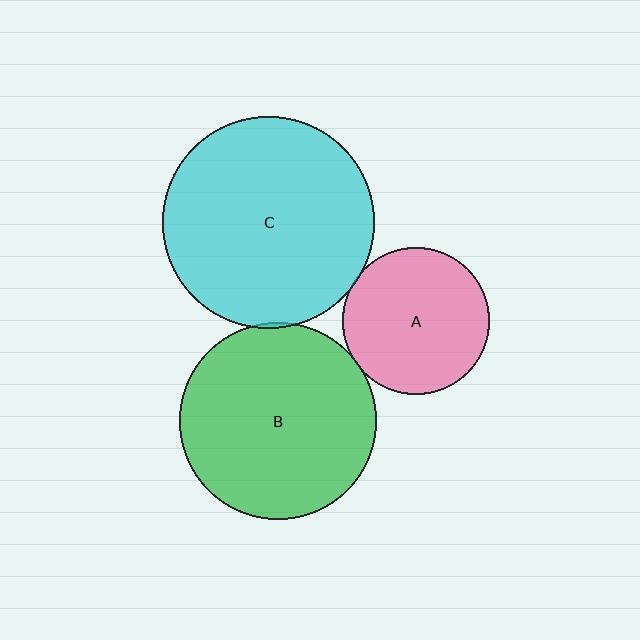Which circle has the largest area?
Circle C (cyan).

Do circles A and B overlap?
Yes.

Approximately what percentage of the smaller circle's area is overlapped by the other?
Approximately 5%.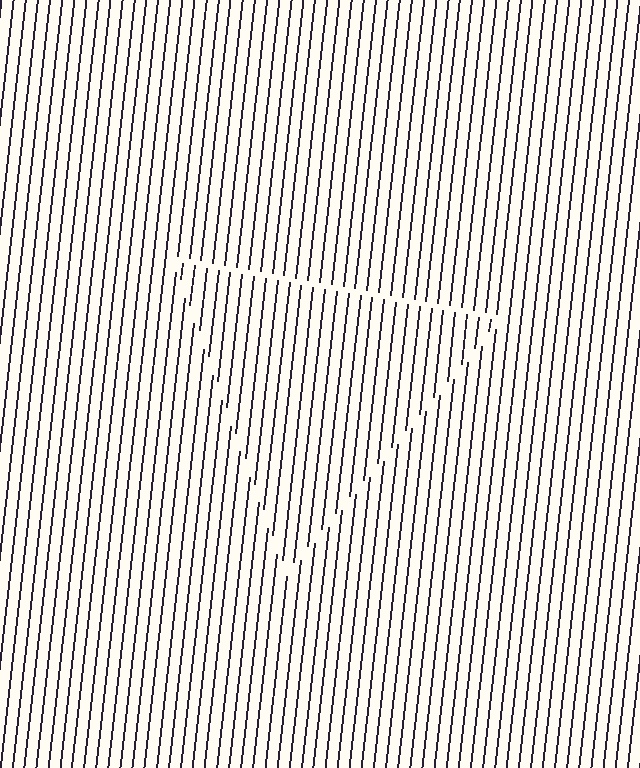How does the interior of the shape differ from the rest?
The interior of the shape contains the same grating, shifted by half a period — the contour is defined by the phase discontinuity where line-ends from the inner and outer gratings abut.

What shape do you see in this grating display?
An illusory triangle. The interior of the shape contains the same grating, shifted by half a period — the contour is defined by the phase discontinuity where line-ends from the inner and outer gratings abut.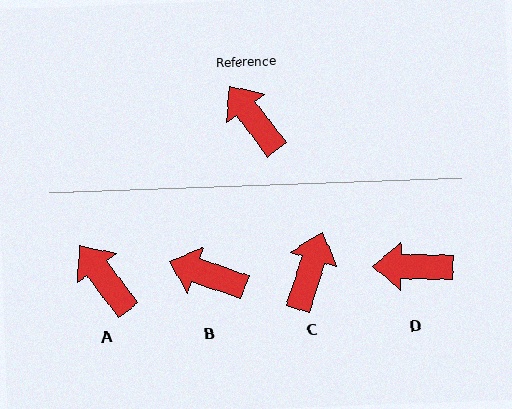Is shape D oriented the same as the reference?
No, it is off by about 52 degrees.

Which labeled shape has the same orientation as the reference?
A.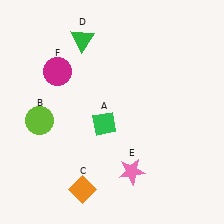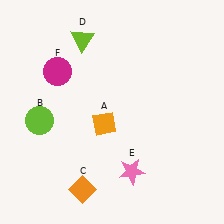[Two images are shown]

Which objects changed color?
A changed from green to orange. D changed from green to lime.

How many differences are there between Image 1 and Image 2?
There are 2 differences between the two images.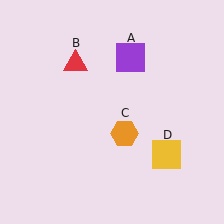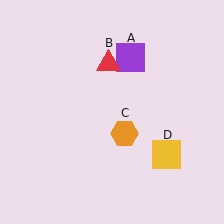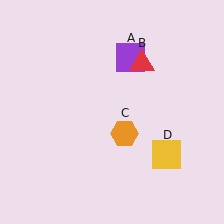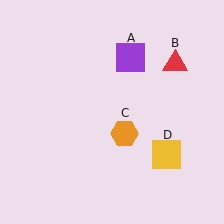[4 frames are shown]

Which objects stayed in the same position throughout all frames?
Purple square (object A) and orange hexagon (object C) and yellow square (object D) remained stationary.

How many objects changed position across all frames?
1 object changed position: red triangle (object B).